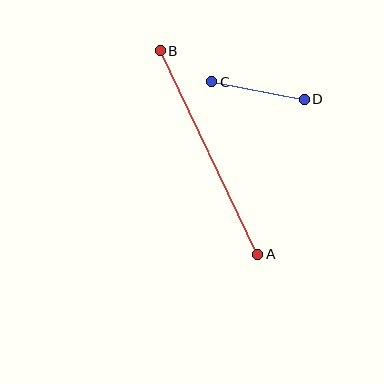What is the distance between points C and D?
The distance is approximately 94 pixels.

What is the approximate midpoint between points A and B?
The midpoint is at approximately (209, 152) pixels.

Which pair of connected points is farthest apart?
Points A and B are farthest apart.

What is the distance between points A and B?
The distance is approximately 226 pixels.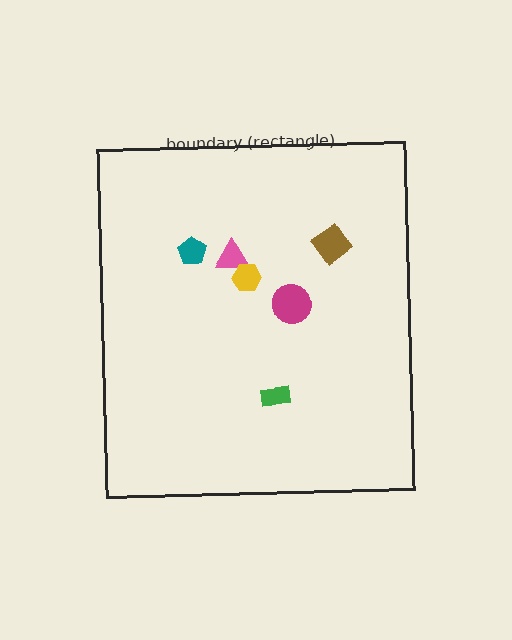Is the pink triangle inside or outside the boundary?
Inside.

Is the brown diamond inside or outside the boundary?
Inside.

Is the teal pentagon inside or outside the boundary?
Inside.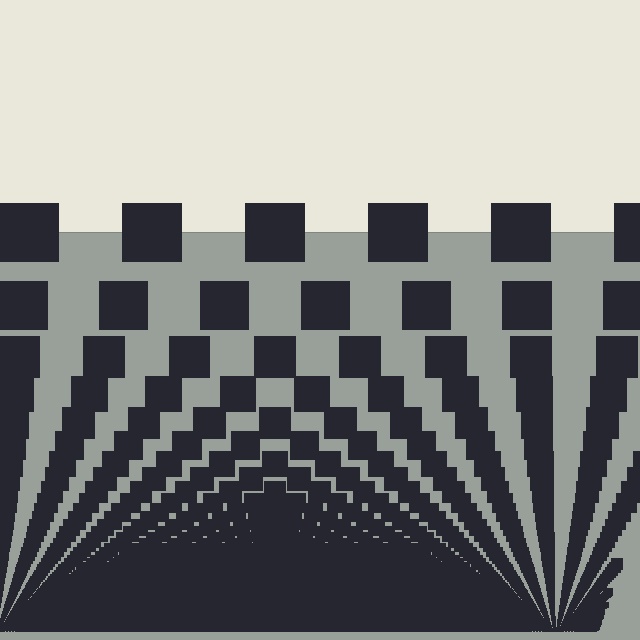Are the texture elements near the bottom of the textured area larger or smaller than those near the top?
Smaller. The gradient is inverted — elements near the bottom are smaller and denser.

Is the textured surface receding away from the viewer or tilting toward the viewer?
The surface appears to tilt toward the viewer. Texture elements get larger and sparser toward the top.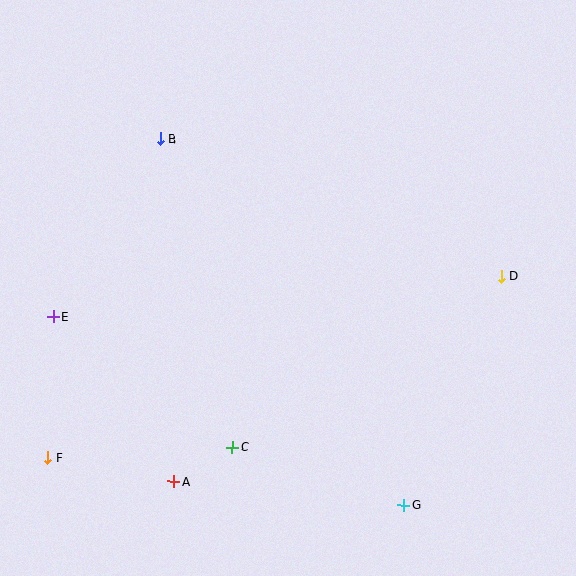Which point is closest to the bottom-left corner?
Point F is closest to the bottom-left corner.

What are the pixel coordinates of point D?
Point D is at (501, 276).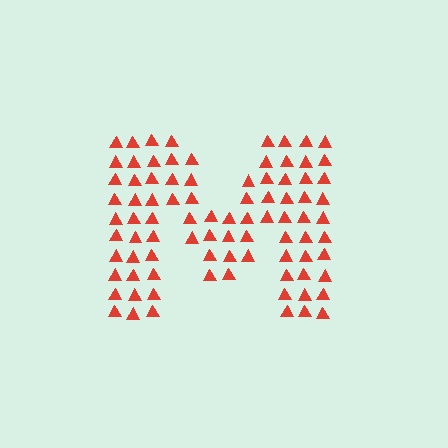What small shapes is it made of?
It is made of small triangles.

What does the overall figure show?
The overall figure shows the letter M.